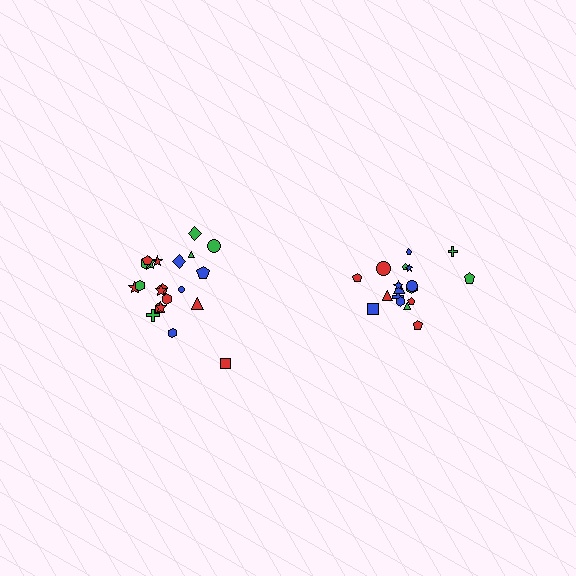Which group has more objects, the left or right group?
The left group.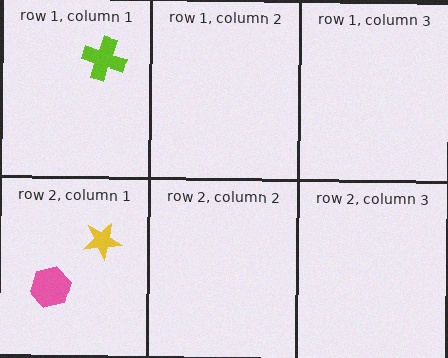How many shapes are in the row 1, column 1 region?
1.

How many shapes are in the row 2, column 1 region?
2.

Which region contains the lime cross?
The row 1, column 1 region.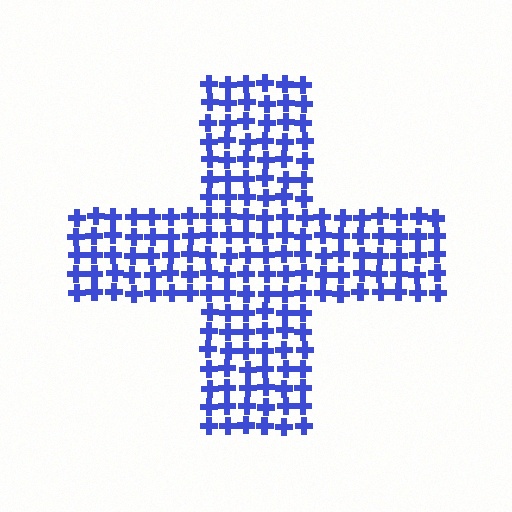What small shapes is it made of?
It is made of small crosses.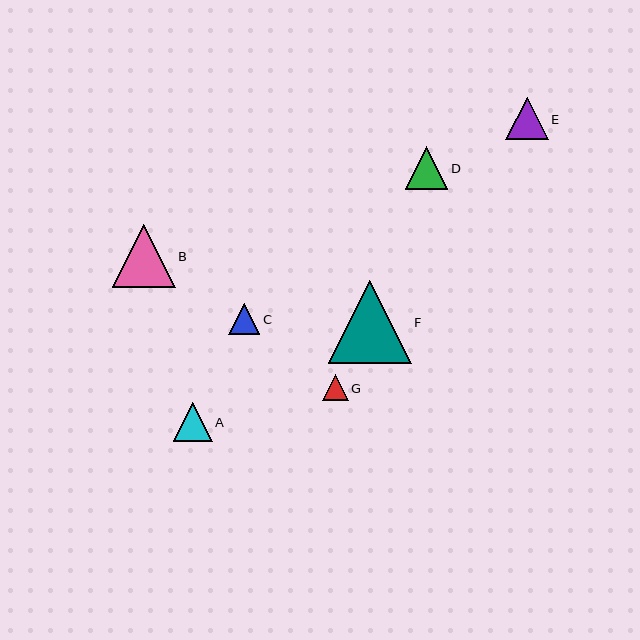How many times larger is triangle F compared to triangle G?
Triangle F is approximately 3.3 times the size of triangle G.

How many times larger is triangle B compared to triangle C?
Triangle B is approximately 2.0 times the size of triangle C.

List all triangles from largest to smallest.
From largest to smallest: F, B, D, E, A, C, G.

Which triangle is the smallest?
Triangle G is the smallest with a size of approximately 25 pixels.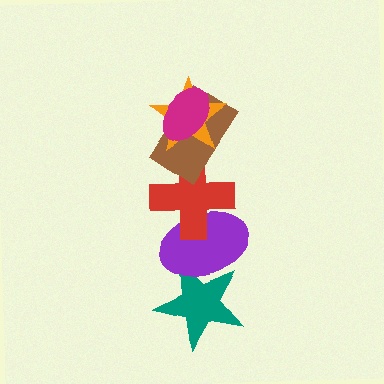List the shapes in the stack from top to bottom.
From top to bottom: the magenta ellipse, the orange star, the brown rectangle, the red cross, the purple ellipse, the teal star.